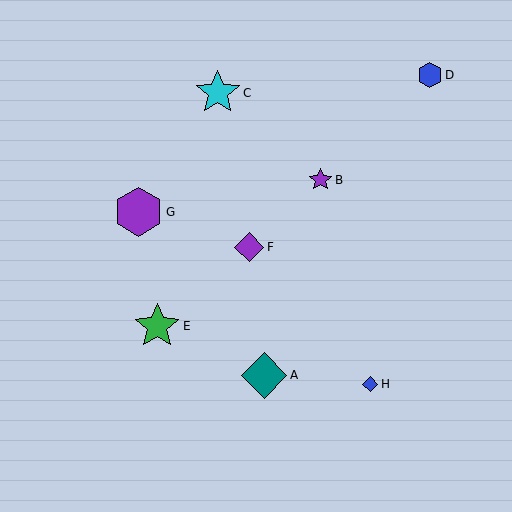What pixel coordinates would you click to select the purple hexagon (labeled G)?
Click at (139, 212) to select the purple hexagon G.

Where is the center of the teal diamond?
The center of the teal diamond is at (264, 375).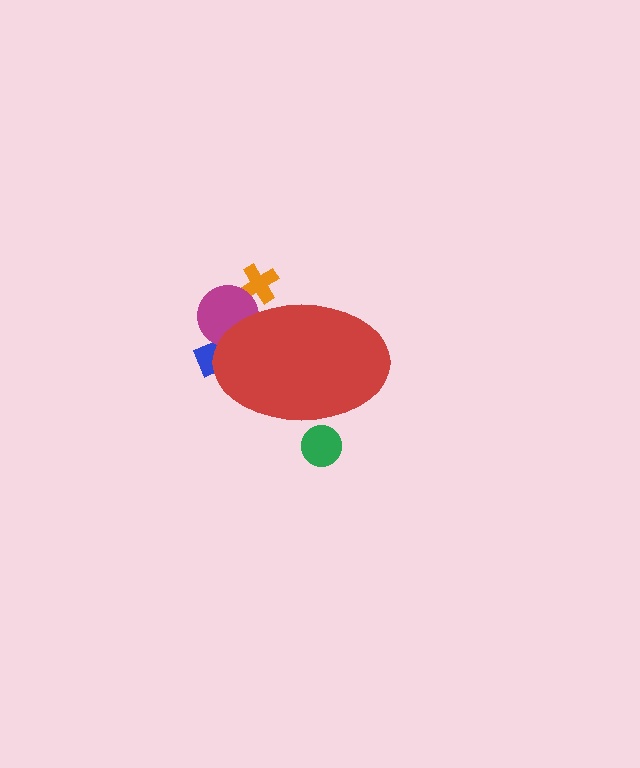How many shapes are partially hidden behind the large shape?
4 shapes are partially hidden.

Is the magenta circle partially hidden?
Yes, the magenta circle is partially hidden behind the red ellipse.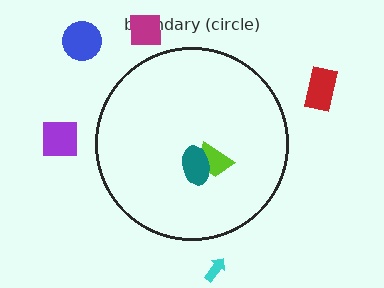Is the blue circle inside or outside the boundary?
Outside.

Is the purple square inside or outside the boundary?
Outside.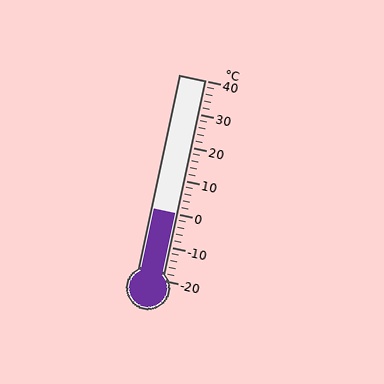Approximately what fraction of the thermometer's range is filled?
The thermometer is filled to approximately 35% of its range.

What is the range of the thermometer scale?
The thermometer scale ranges from -20°C to 40°C.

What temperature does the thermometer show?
The thermometer shows approximately 0°C.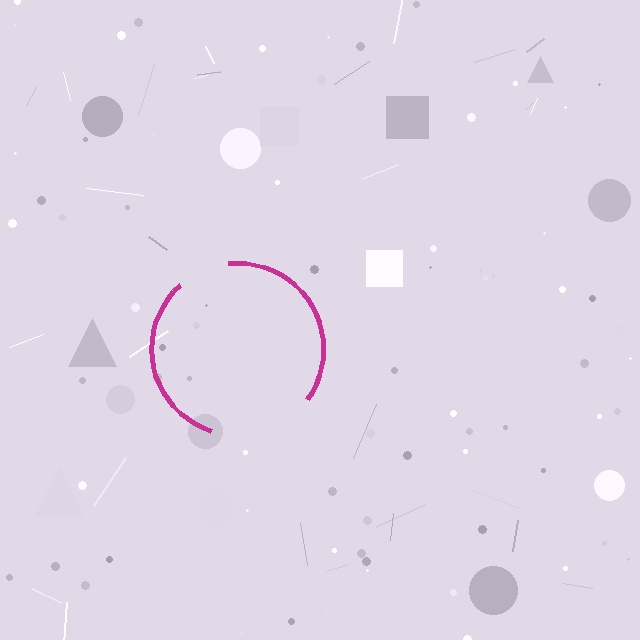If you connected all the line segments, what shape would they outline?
They would outline a circle.